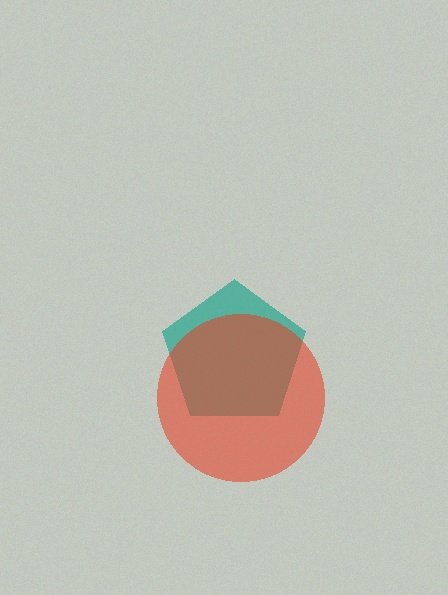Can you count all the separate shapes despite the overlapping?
Yes, there are 2 separate shapes.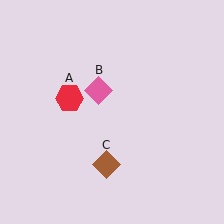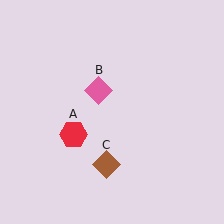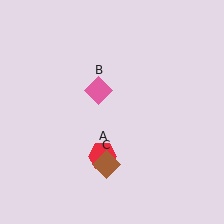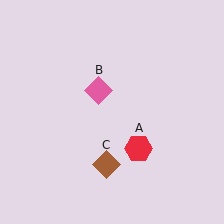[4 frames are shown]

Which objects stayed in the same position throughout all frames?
Pink diamond (object B) and brown diamond (object C) remained stationary.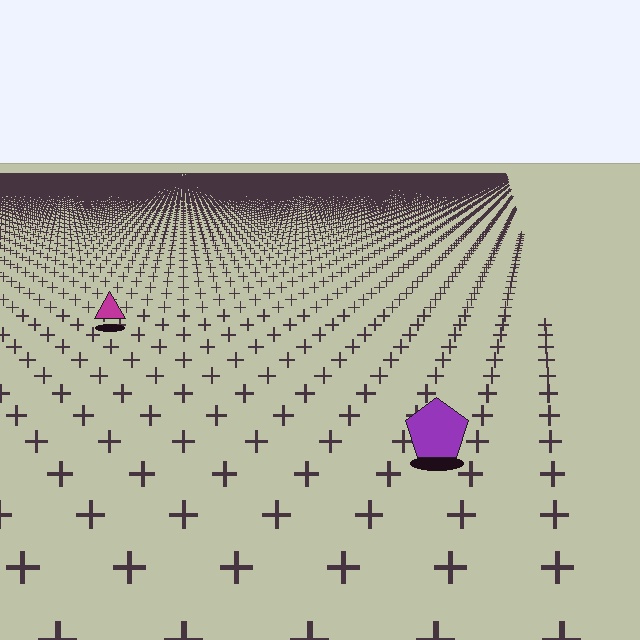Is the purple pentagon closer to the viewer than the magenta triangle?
Yes. The purple pentagon is closer — you can tell from the texture gradient: the ground texture is coarser near it.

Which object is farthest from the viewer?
The magenta triangle is farthest from the viewer. It appears smaller and the ground texture around it is denser.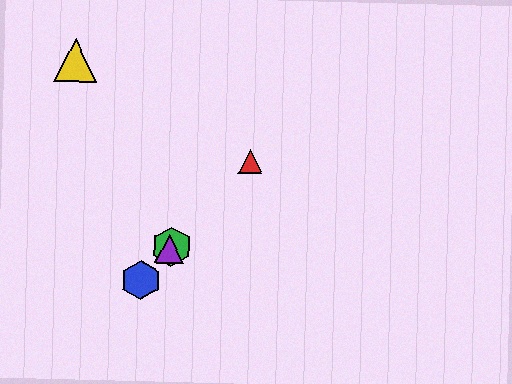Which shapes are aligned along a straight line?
The red triangle, the blue hexagon, the green hexagon, the purple triangle are aligned along a straight line.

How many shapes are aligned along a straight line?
4 shapes (the red triangle, the blue hexagon, the green hexagon, the purple triangle) are aligned along a straight line.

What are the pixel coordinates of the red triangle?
The red triangle is at (251, 162).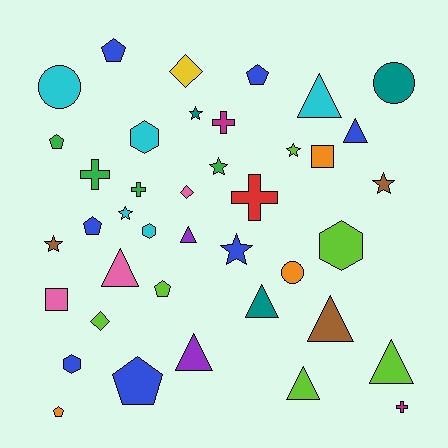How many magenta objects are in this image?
There are 2 magenta objects.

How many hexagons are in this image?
There are 4 hexagons.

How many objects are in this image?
There are 40 objects.